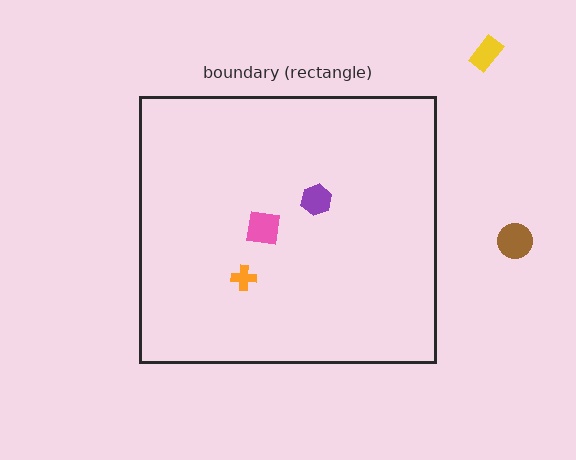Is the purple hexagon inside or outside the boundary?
Inside.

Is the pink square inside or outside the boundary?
Inside.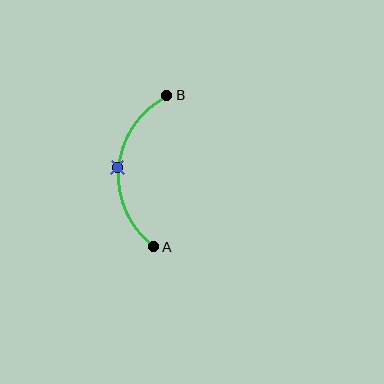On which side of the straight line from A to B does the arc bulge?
The arc bulges to the left of the straight line connecting A and B.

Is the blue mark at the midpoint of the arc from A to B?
Yes. The blue mark lies on the arc at equal arc-length from both A and B — it is the arc midpoint.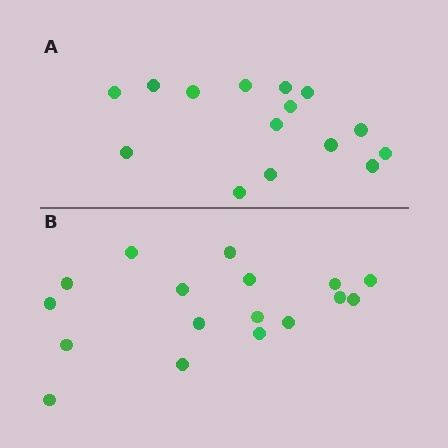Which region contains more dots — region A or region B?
Region B (the bottom region) has more dots.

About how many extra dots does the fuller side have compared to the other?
Region B has just a few more — roughly 2 or 3 more dots than region A.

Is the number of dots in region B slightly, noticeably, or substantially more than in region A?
Region B has only slightly more — the two regions are fairly close. The ratio is roughly 1.1 to 1.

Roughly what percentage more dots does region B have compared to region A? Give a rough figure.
About 15% more.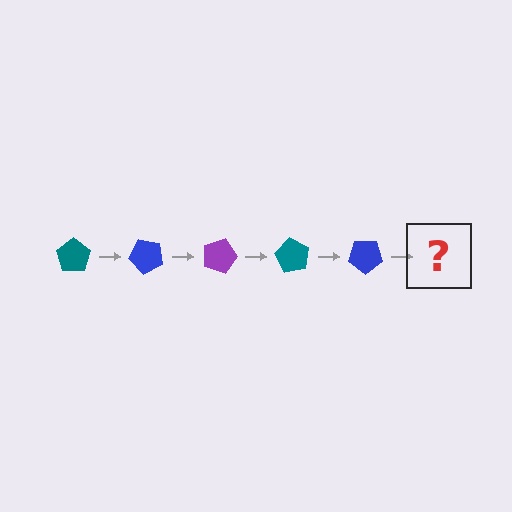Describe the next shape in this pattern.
It should be a purple pentagon, rotated 225 degrees from the start.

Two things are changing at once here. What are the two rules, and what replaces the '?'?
The two rules are that it rotates 45 degrees each step and the color cycles through teal, blue, and purple. The '?' should be a purple pentagon, rotated 225 degrees from the start.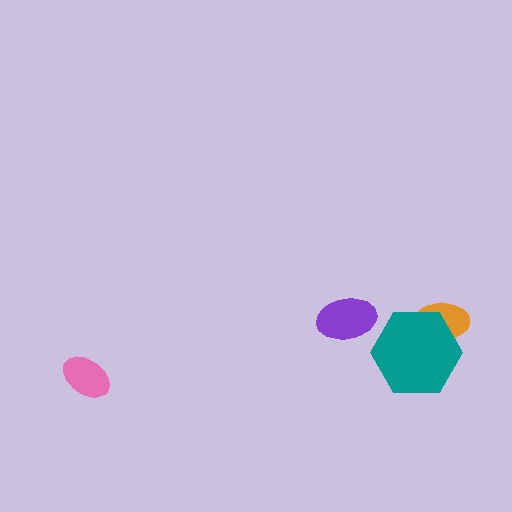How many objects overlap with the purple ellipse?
0 objects overlap with the purple ellipse.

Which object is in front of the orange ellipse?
The teal hexagon is in front of the orange ellipse.